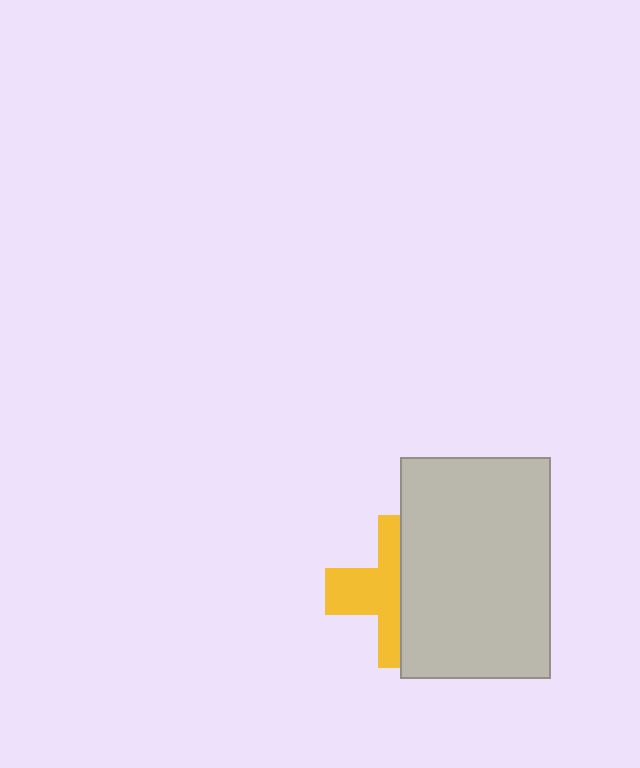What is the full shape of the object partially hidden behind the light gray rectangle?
The partially hidden object is a yellow cross.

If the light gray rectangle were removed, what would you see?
You would see the complete yellow cross.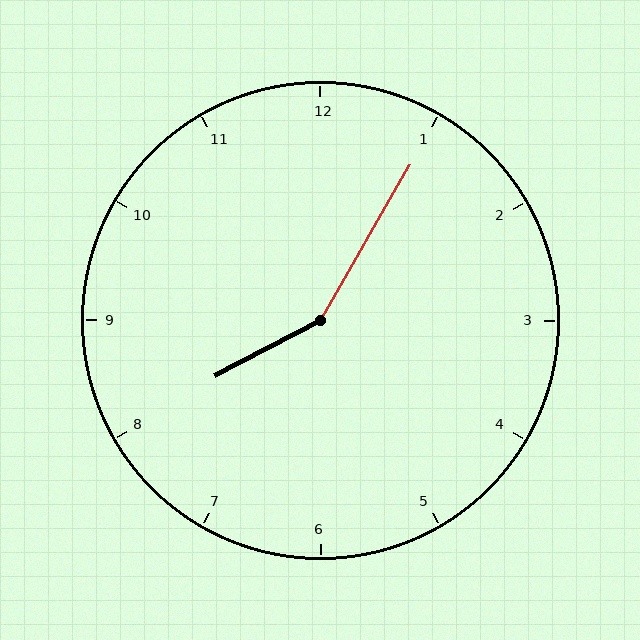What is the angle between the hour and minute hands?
Approximately 148 degrees.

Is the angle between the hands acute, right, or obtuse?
It is obtuse.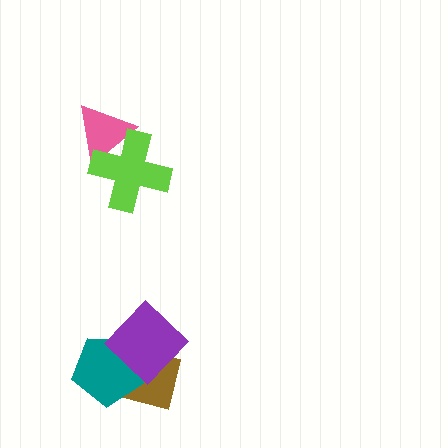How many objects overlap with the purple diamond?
2 objects overlap with the purple diamond.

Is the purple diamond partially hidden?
No, no other shape covers it.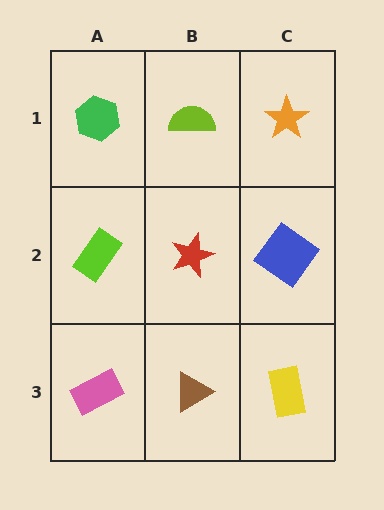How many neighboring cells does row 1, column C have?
2.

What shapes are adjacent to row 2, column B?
A lime semicircle (row 1, column B), a brown triangle (row 3, column B), a lime rectangle (row 2, column A), a blue diamond (row 2, column C).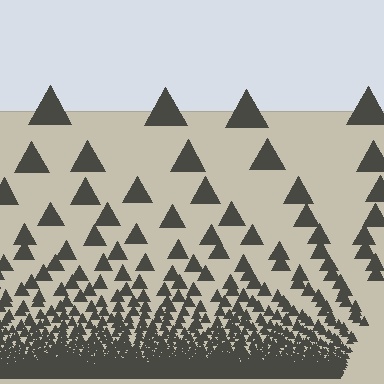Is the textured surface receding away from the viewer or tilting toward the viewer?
The surface appears to tilt toward the viewer. Texture elements get larger and sparser toward the top.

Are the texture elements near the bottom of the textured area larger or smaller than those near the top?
Smaller. The gradient is inverted — elements near the bottom are smaller and denser.